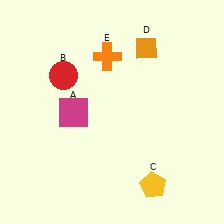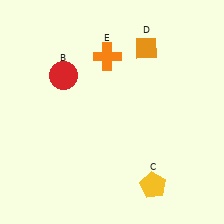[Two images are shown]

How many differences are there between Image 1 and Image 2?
There is 1 difference between the two images.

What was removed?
The magenta square (A) was removed in Image 2.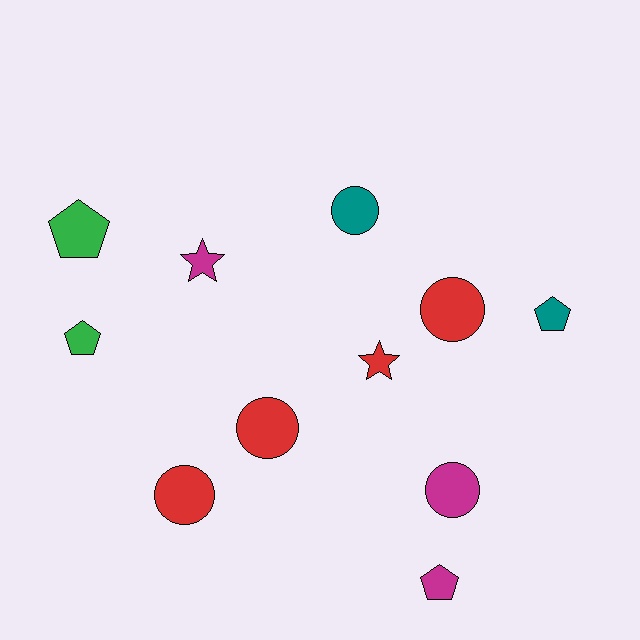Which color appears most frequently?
Red, with 4 objects.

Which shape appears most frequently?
Circle, with 5 objects.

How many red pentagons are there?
There are no red pentagons.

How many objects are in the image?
There are 11 objects.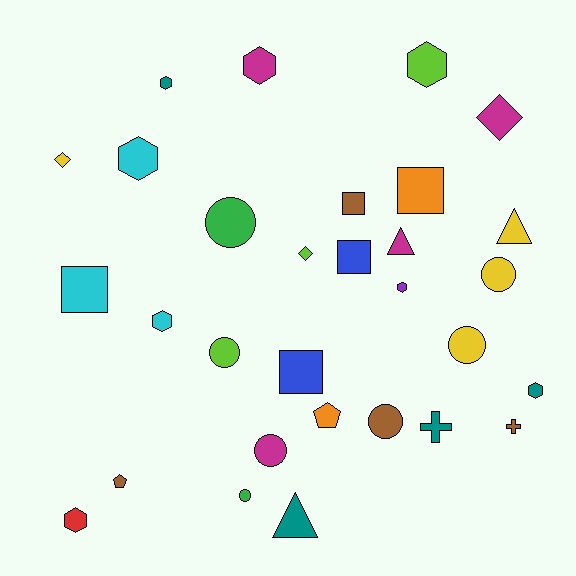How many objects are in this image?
There are 30 objects.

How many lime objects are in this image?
There are 3 lime objects.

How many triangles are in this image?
There are 3 triangles.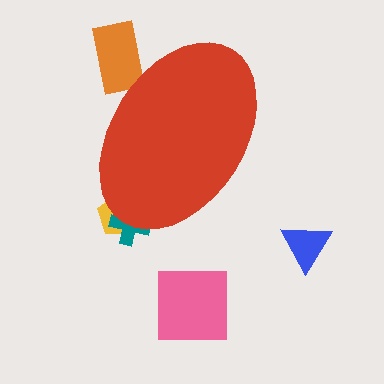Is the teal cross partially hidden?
Yes, the teal cross is partially hidden behind the red ellipse.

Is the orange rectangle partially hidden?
Yes, the orange rectangle is partially hidden behind the red ellipse.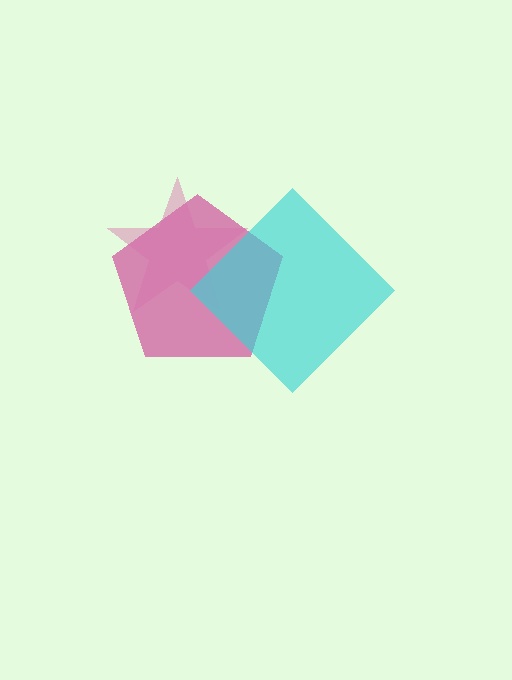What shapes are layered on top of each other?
The layered shapes are: a magenta pentagon, a pink star, a cyan diamond.